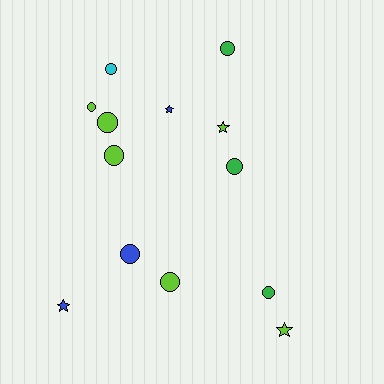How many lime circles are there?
There are 4 lime circles.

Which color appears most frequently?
Lime, with 6 objects.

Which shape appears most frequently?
Circle, with 9 objects.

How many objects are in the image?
There are 13 objects.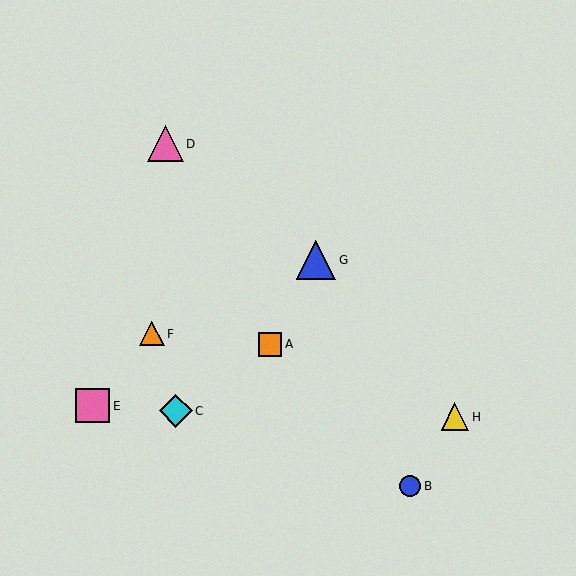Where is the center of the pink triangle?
The center of the pink triangle is at (165, 144).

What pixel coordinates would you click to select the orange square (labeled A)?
Click at (270, 344) to select the orange square A.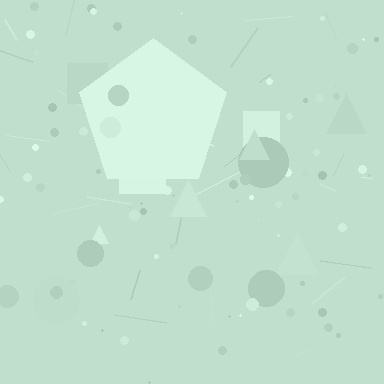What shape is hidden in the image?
A pentagon is hidden in the image.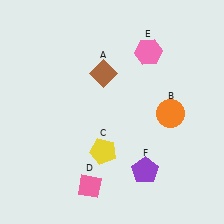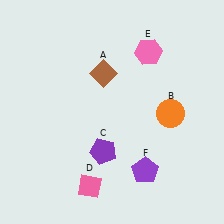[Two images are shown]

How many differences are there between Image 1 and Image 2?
There is 1 difference between the two images.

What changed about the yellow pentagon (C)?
In Image 1, C is yellow. In Image 2, it changed to purple.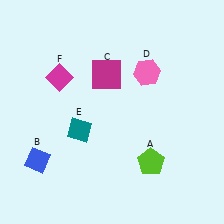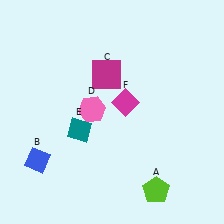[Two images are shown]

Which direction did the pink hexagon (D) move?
The pink hexagon (D) moved left.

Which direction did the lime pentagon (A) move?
The lime pentagon (A) moved down.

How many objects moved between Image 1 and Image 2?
3 objects moved between the two images.